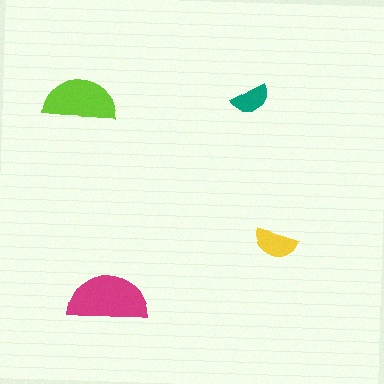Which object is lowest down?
The magenta semicircle is bottommost.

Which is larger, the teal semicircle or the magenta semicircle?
The magenta one.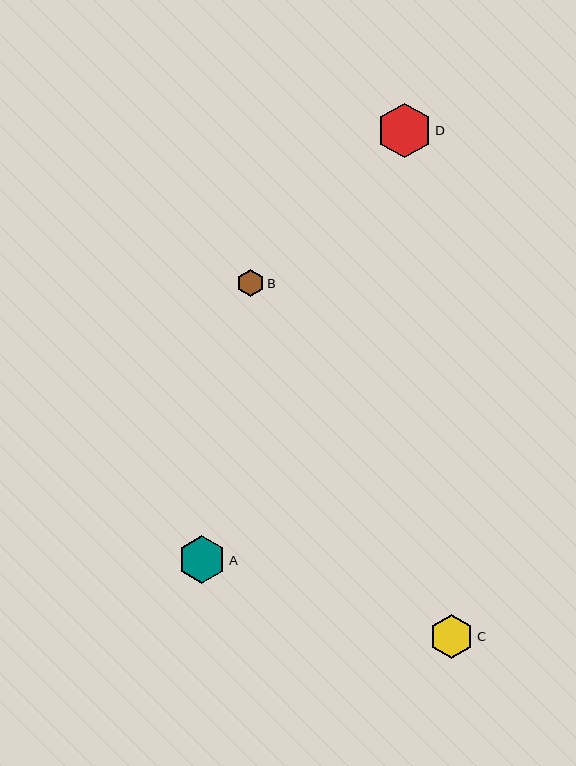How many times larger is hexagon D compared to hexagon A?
Hexagon D is approximately 1.1 times the size of hexagon A.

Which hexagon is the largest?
Hexagon D is the largest with a size of approximately 54 pixels.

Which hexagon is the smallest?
Hexagon B is the smallest with a size of approximately 28 pixels.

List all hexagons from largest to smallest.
From largest to smallest: D, A, C, B.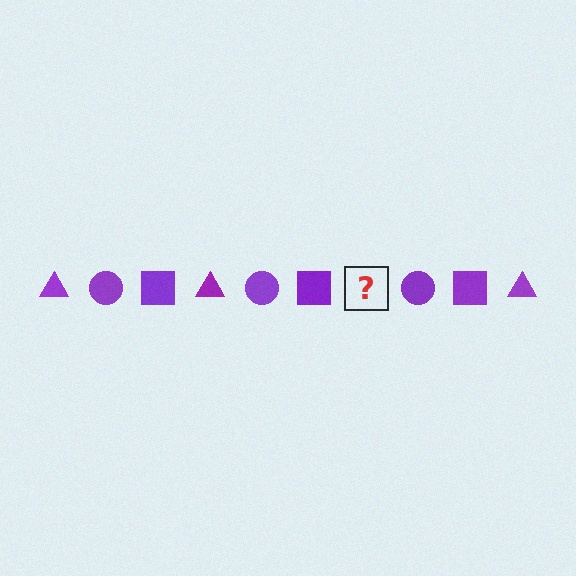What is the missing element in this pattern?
The missing element is a purple triangle.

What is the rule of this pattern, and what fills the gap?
The rule is that the pattern cycles through triangle, circle, square shapes in purple. The gap should be filled with a purple triangle.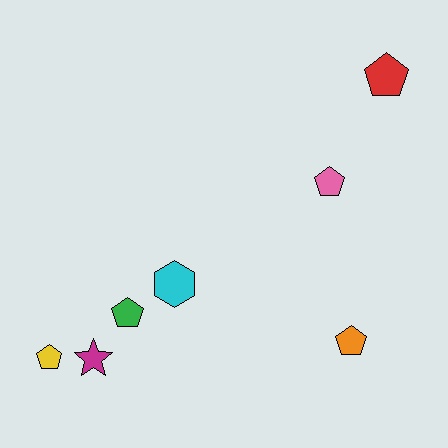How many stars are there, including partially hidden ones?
There is 1 star.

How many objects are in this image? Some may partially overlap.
There are 7 objects.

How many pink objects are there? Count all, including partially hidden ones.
There is 1 pink object.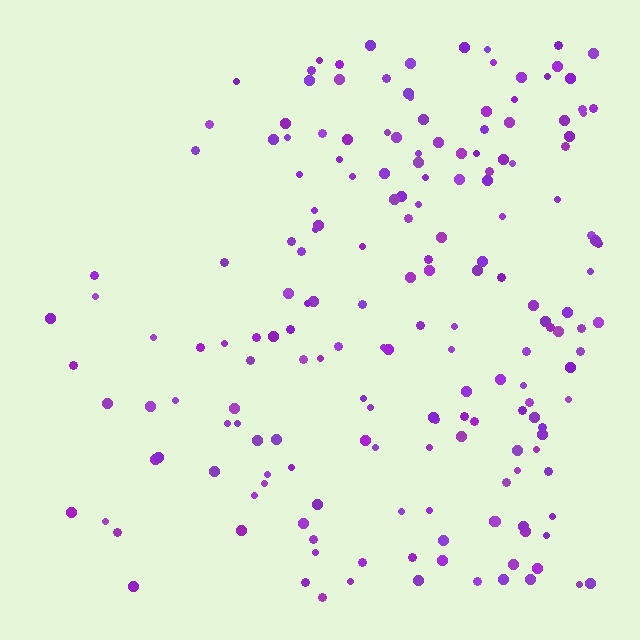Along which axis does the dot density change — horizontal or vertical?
Horizontal.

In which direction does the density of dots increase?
From left to right, with the right side densest.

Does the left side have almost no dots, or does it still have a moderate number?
Still a moderate number, just noticeably fewer than the right.